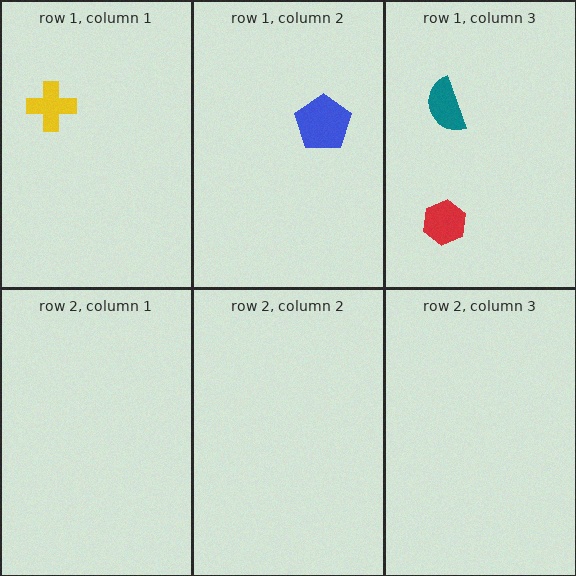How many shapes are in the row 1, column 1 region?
1.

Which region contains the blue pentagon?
The row 1, column 2 region.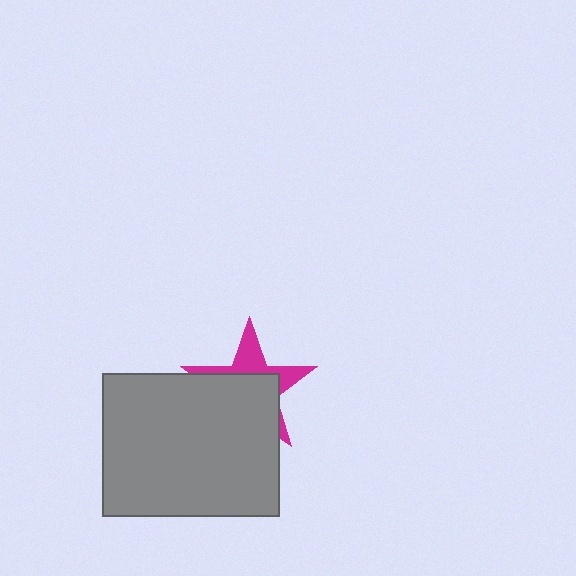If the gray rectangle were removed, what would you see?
You would see the complete magenta star.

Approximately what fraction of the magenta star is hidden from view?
Roughly 61% of the magenta star is hidden behind the gray rectangle.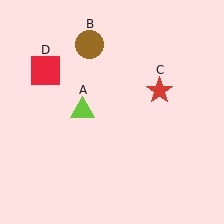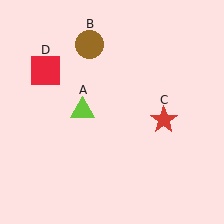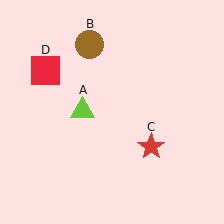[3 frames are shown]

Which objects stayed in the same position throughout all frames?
Lime triangle (object A) and brown circle (object B) and red square (object D) remained stationary.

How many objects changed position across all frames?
1 object changed position: red star (object C).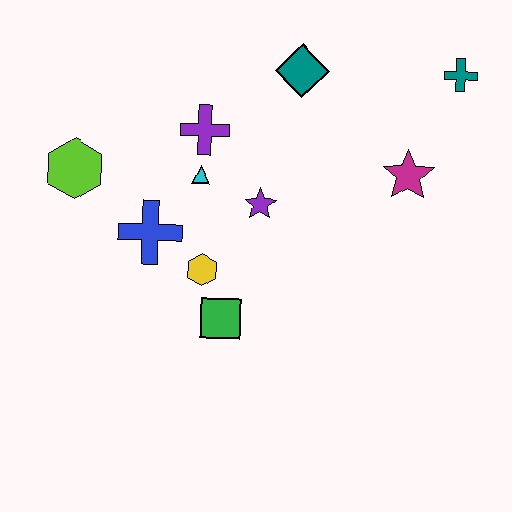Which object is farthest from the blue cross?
The teal cross is farthest from the blue cross.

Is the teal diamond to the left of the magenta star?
Yes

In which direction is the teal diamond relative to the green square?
The teal diamond is above the green square.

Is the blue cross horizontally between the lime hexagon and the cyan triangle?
Yes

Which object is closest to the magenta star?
The teal cross is closest to the magenta star.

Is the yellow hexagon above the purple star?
No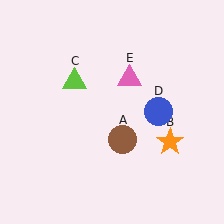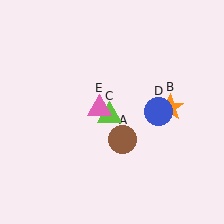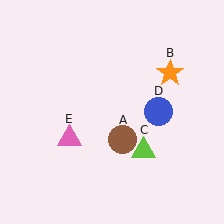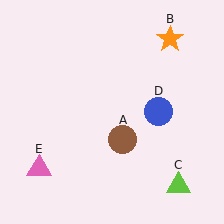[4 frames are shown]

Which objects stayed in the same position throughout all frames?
Brown circle (object A) and blue circle (object D) remained stationary.